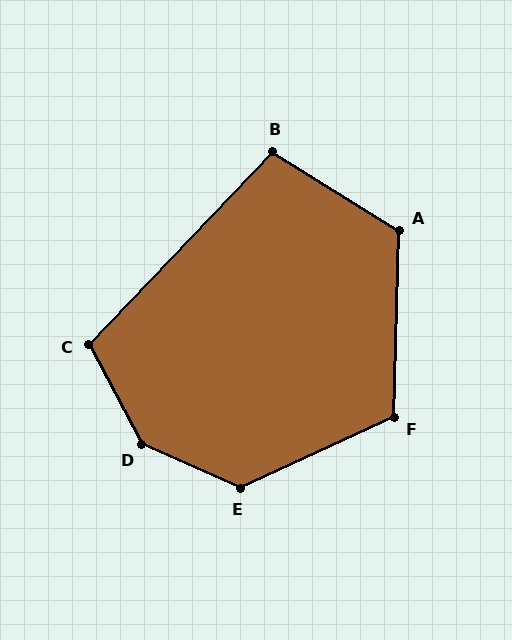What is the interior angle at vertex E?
Approximately 131 degrees (obtuse).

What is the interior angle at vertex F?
Approximately 116 degrees (obtuse).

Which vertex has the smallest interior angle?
B, at approximately 102 degrees.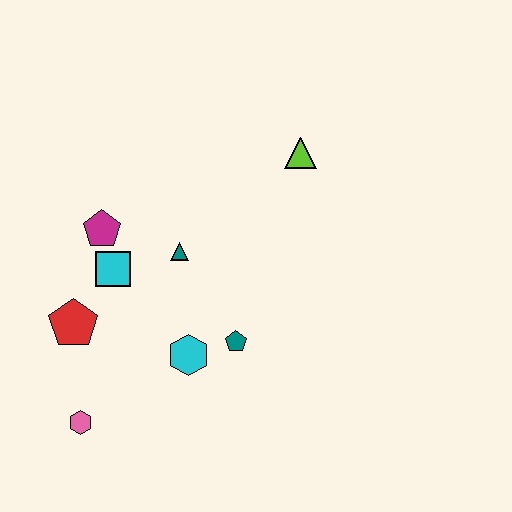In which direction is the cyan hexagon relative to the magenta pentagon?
The cyan hexagon is below the magenta pentagon.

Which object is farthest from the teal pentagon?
The lime triangle is farthest from the teal pentagon.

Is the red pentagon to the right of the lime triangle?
No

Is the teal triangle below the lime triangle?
Yes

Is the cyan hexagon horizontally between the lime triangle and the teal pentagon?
No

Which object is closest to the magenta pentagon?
The cyan square is closest to the magenta pentagon.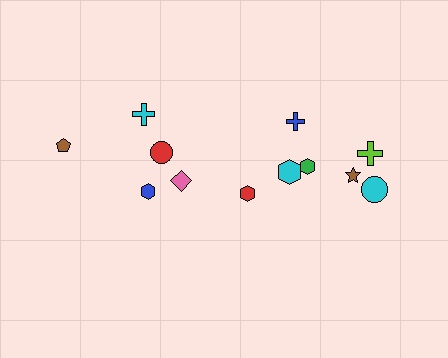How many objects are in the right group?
There are 7 objects.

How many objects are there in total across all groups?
There are 12 objects.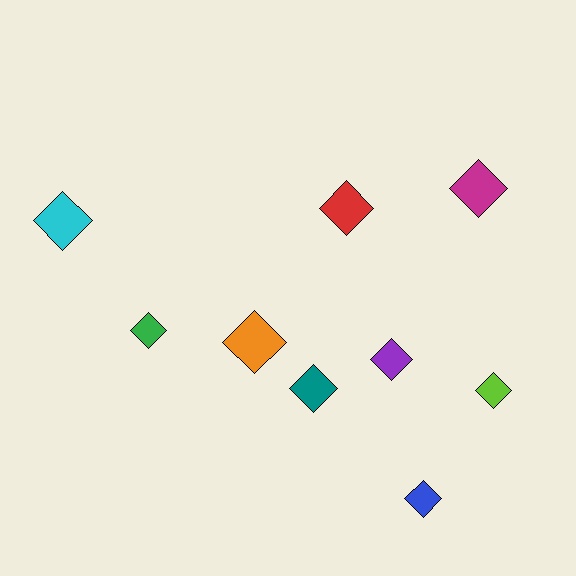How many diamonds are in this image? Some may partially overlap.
There are 9 diamonds.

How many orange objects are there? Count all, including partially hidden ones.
There is 1 orange object.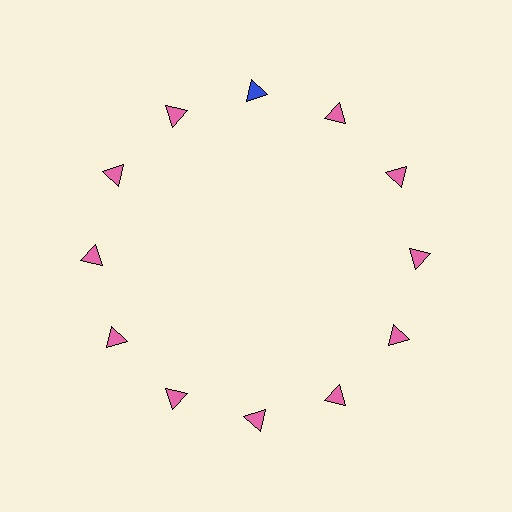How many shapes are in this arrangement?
There are 12 shapes arranged in a ring pattern.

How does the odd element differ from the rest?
It has a different color: blue instead of pink.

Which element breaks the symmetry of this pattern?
The blue triangle at roughly the 12 o'clock position breaks the symmetry. All other shapes are pink triangles.